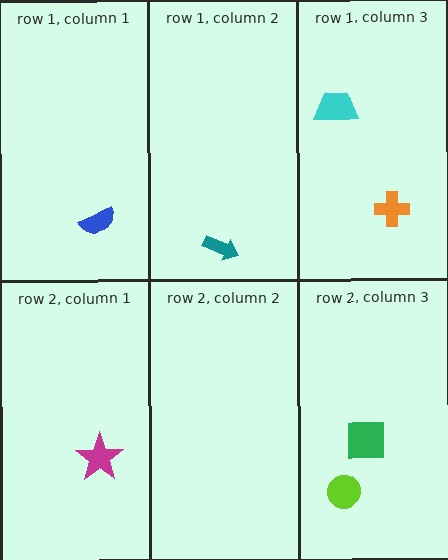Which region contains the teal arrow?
The row 1, column 2 region.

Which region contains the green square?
The row 2, column 3 region.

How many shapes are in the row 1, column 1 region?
1.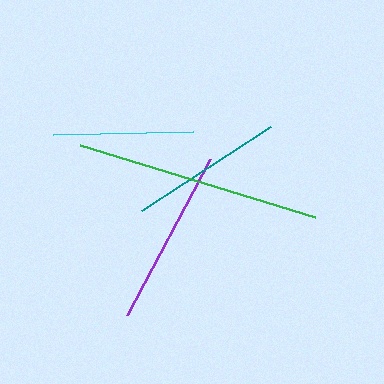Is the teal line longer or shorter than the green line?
The green line is longer than the teal line.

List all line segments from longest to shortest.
From longest to shortest: green, purple, teal, cyan.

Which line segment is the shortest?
The cyan line is the shortest at approximately 140 pixels.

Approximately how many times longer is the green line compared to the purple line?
The green line is approximately 1.4 times the length of the purple line.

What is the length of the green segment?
The green segment is approximately 246 pixels long.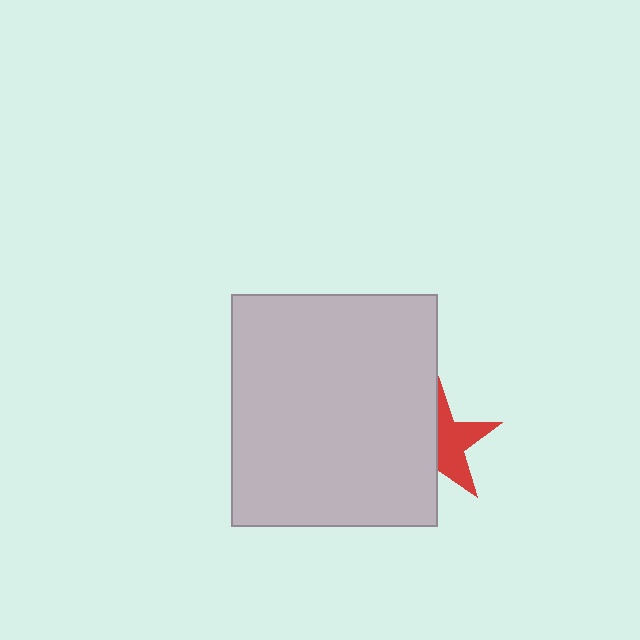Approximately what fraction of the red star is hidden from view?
Roughly 49% of the red star is hidden behind the light gray rectangle.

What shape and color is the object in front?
The object in front is a light gray rectangle.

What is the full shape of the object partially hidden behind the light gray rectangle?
The partially hidden object is a red star.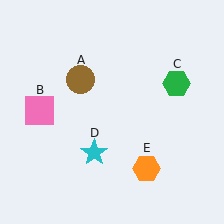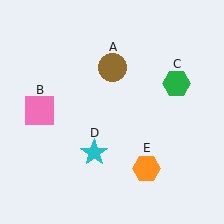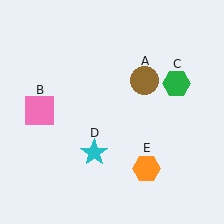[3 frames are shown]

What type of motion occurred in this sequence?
The brown circle (object A) rotated clockwise around the center of the scene.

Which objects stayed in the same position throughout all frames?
Pink square (object B) and green hexagon (object C) and cyan star (object D) and orange hexagon (object E) remained stationary.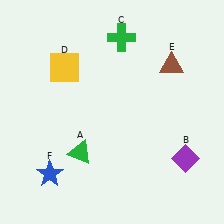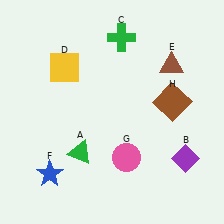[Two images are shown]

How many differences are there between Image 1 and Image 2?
There are 2 differences between the two images.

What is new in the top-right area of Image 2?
A brown square (H) was added in the top-right area of Image 2.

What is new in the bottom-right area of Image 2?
A pink circle (G) was added in the bottom-right area of Image 2.